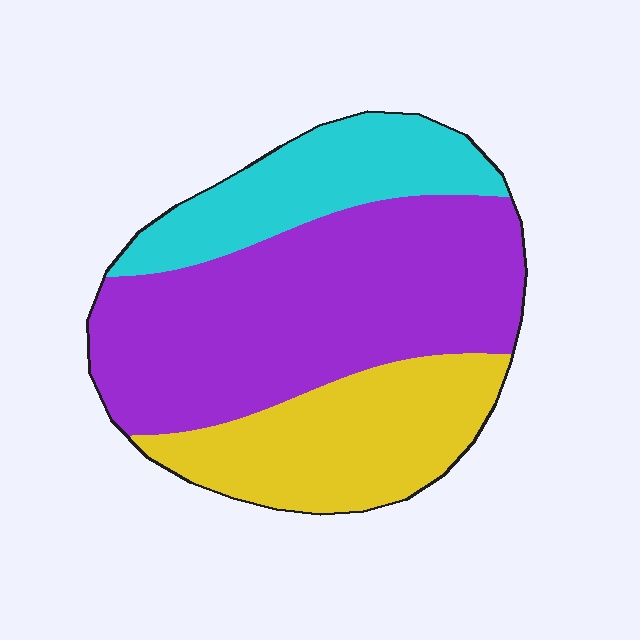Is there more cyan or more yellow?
Yellow.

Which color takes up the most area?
Purple, at roughly 50%.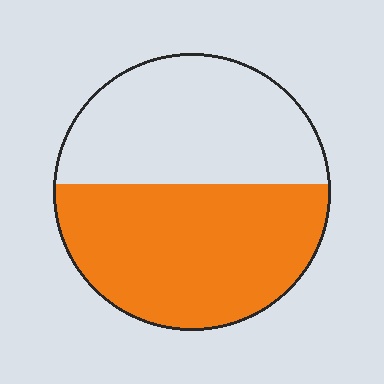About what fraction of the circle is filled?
About one half (1/2).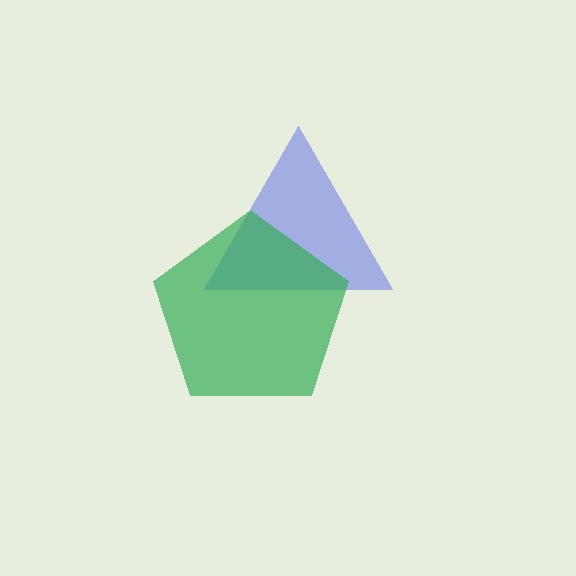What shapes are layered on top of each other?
The layered shapes are: a blue triangle, a green pentagon.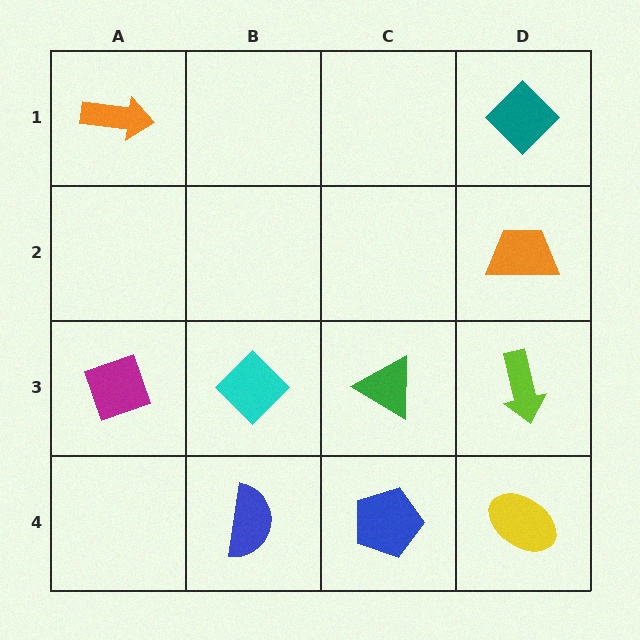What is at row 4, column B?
A blue semicircle.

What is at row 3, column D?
A lime arrow.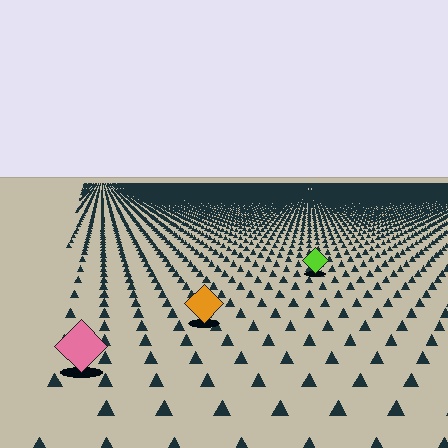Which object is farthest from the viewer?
The lime diamond is farthest from the viewer. It appears smaller and the ground texture around it is denser.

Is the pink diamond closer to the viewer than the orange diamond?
Yes. The pink diamond is closer — you can tell from the texture gradient: the ground texture is coarser near it.